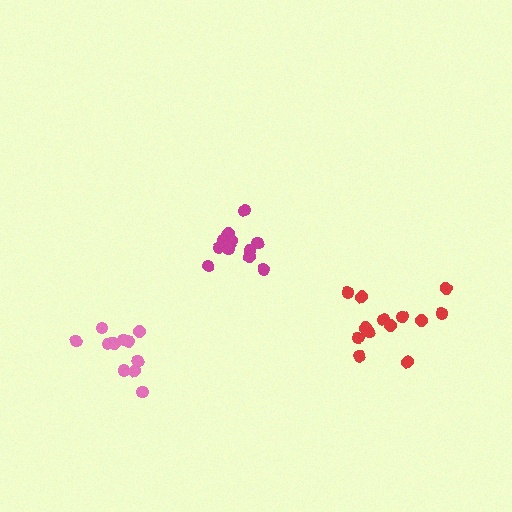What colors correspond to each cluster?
The clusters are colored: red, magenta, pink.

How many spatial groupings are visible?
There are 3 spatial groupings.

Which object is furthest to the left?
The pink cluster is leftmost.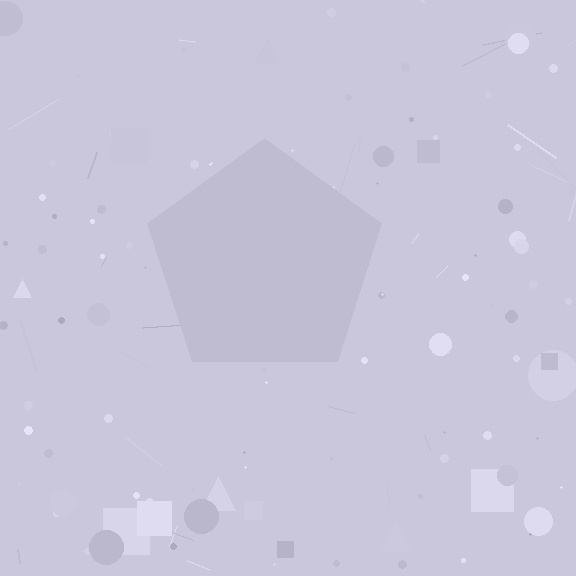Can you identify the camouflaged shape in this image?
The camouflaged shape is a pentagon.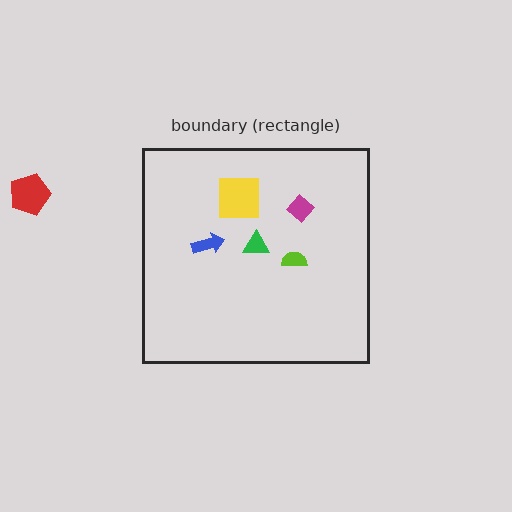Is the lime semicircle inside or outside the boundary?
Inside.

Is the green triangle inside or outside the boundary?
Inside.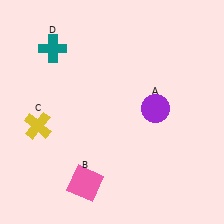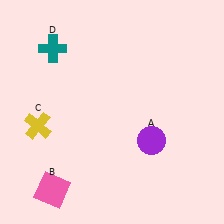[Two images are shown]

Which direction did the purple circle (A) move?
The purple circle (A) moved down.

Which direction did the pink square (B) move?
The pink square (B) moved left.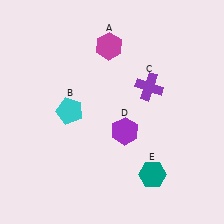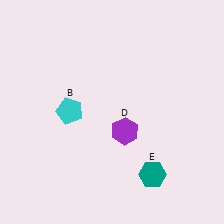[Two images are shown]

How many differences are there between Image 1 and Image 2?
There are 2 differences between the two images.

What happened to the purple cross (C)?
The purple cross (C) was removed in Image 2. It was in the top-right area of Image 1.